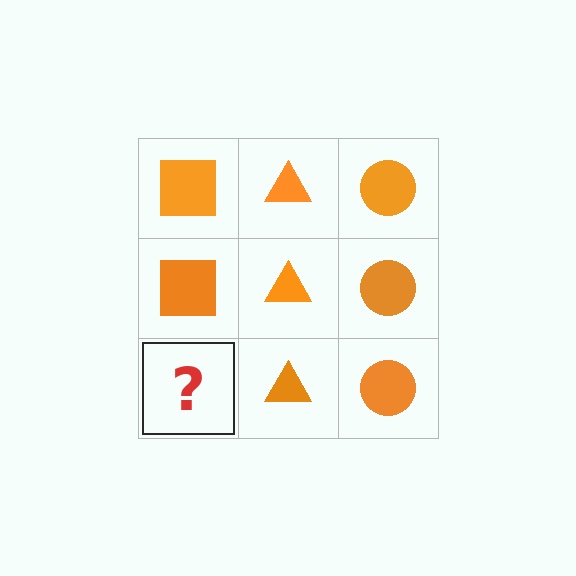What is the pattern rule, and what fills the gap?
The rule is that each column has a consistent shape. The gap should be filled with an orange square.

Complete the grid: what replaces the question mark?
The question mark should be replaced with an orange square.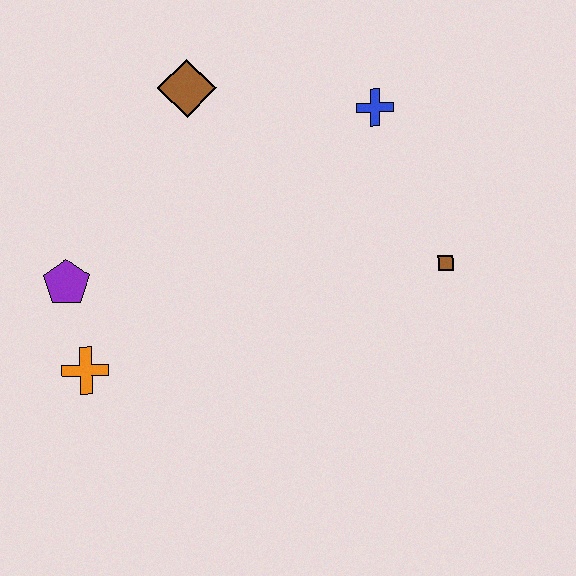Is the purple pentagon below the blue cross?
Yes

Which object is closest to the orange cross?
The purple pentagon is closest to the orange cross.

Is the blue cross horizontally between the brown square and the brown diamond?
Yes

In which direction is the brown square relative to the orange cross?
The brown square is to the right of the orange cross.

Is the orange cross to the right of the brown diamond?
No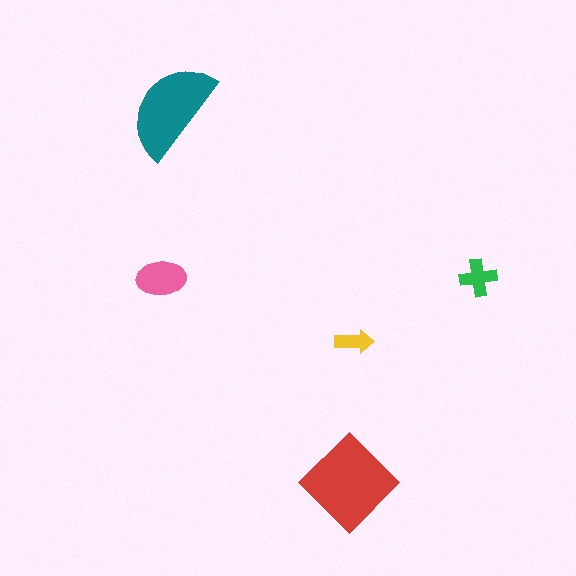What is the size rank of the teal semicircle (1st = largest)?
2nd.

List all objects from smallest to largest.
The yellow arrow, the green cross, the pink ellipse, the teal semicircle, the red diamond.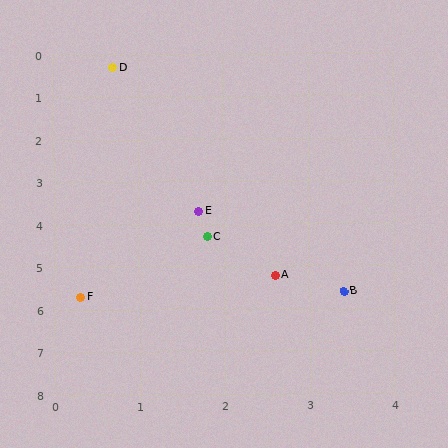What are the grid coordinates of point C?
Point C is at approximately (1.8, 4.3).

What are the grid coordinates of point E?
Point E is at approximately (1.7, 3.7).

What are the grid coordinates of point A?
Point A is at approximately (2.6, 5.2).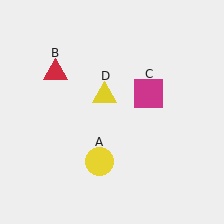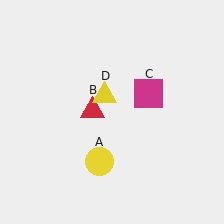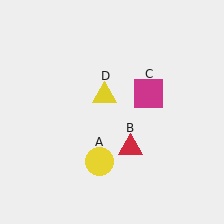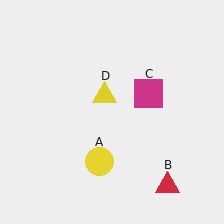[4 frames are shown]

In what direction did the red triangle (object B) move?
The red triangle (object B) moved down and to the right.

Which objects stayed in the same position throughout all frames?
Yellow circle (object A) and magenta square (object C) and yellow triangle (object D) remained stationary.